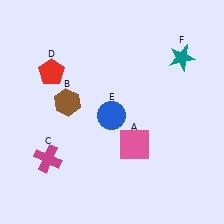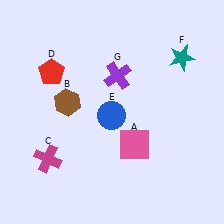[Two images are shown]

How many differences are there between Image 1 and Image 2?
There is 1 difference between the two images.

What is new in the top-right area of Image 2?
A purple cross (G) was added in the top-right area of Image 2.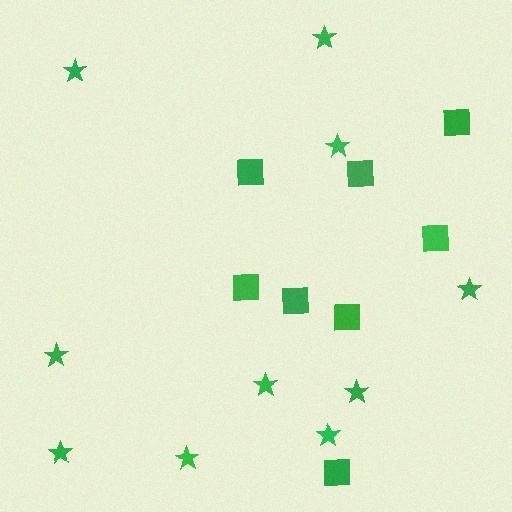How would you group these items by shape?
There are 2 groups: one group of squares (8) and one group of stars (10).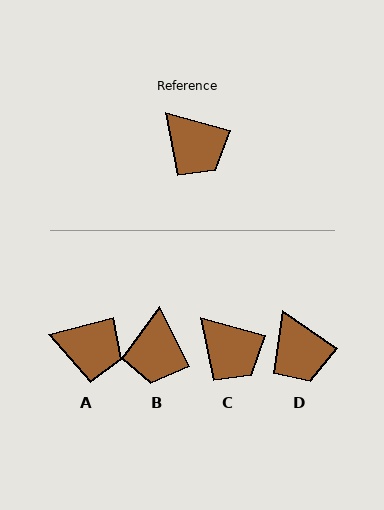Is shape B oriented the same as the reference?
No, it is off by about 48 degrees.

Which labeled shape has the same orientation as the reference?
C.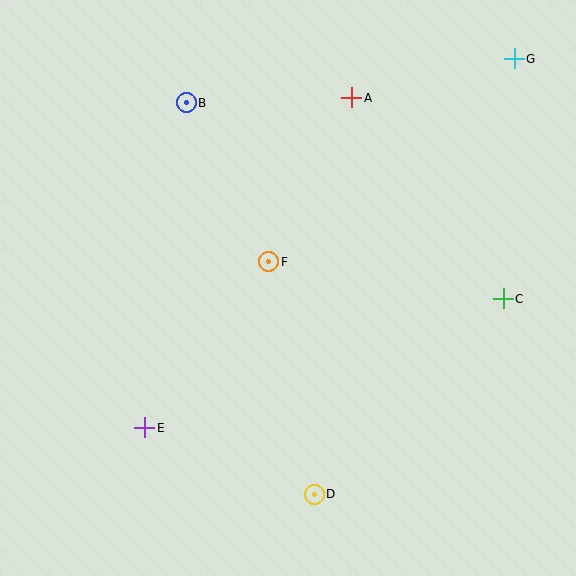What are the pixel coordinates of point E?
Point E is at (145, 428).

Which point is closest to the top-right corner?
Point G is closest to the top-right corner.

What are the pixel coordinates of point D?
Point D is at (314, 494).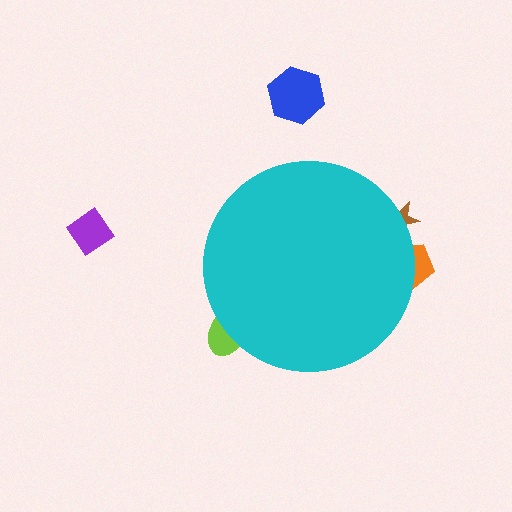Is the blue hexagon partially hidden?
No, the blue hexagon is fully visible.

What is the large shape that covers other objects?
A cyan circle.